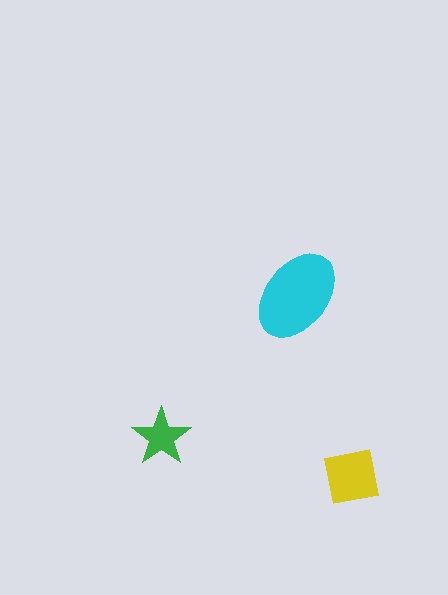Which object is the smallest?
The green star.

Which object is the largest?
The cyan ellipse.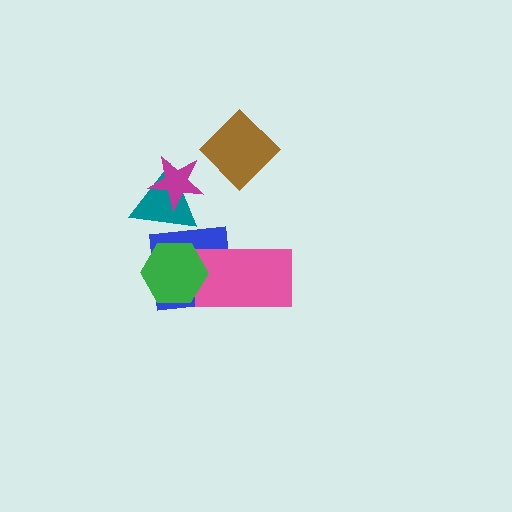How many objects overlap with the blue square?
2 objects overlap with the blue square.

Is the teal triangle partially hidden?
Yes, it is partially covered by another shape.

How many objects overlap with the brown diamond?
0 objects overlap with the brown diamond.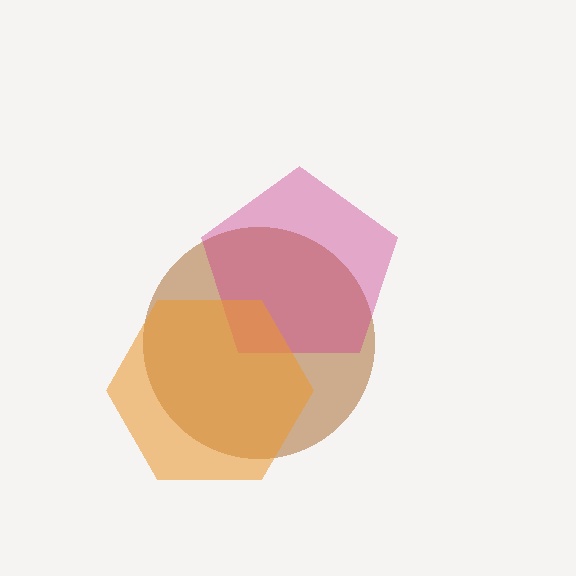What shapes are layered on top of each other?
The layered shapes are: a brown circle, a magenta pentagon, an orange hexagon.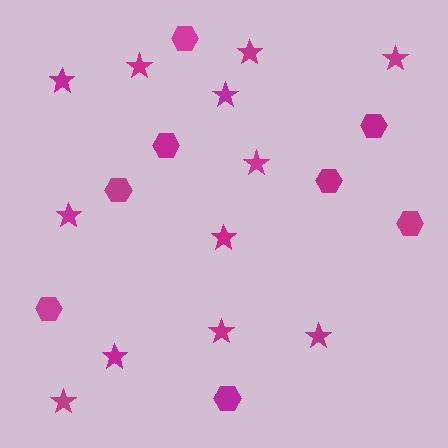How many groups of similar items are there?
There are 2 groups: one group of stars (12) and one group of hexagons (8).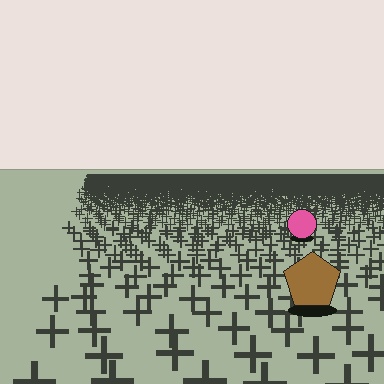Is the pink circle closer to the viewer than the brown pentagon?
No. The brown pentagon is closer — you can tell from the texture gradient: the ground texture is coarser near it.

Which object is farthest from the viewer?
The pink circle is farthest from the viewer. It appears smaller and the ground texture around it is denser.